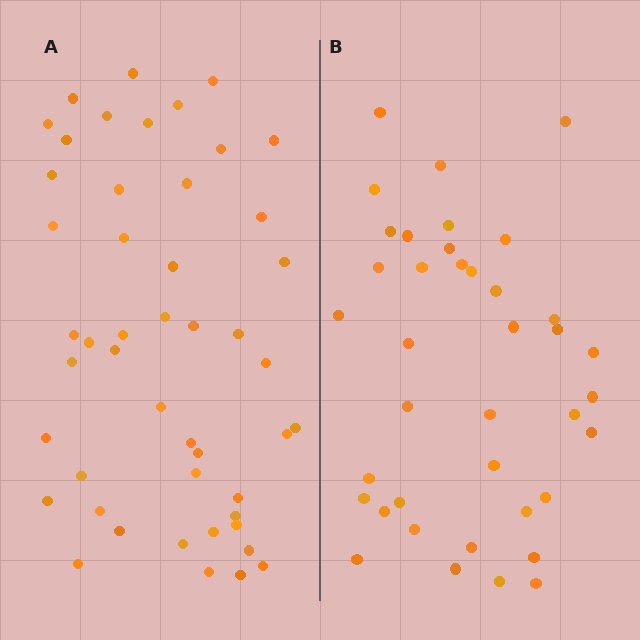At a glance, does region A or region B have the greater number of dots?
Region A (the left region) has more dots.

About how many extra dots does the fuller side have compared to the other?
Region A has roughly 8 or so more dots than region B.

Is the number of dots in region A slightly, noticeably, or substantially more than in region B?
Region A has only slightly more — the two regions are fairly close. The ratio is roughly 1.2 to 1.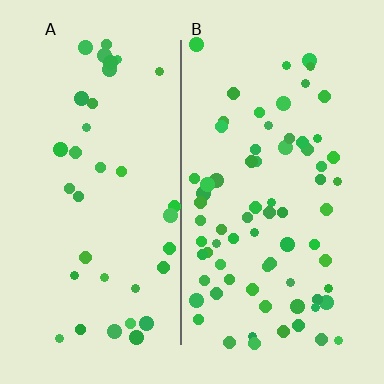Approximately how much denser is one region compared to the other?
Approximately 2.0× — region B over region A.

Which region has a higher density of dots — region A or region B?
B (the right).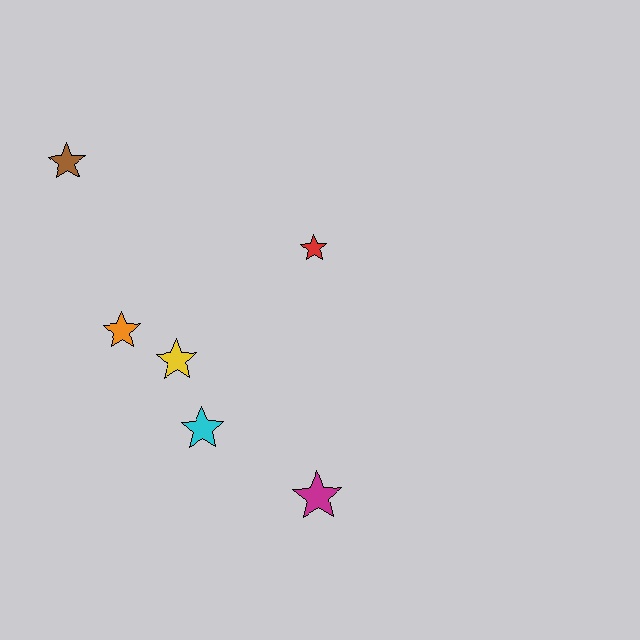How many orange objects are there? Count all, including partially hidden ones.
There is 1 orange object.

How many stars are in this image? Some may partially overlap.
There are 6 stars.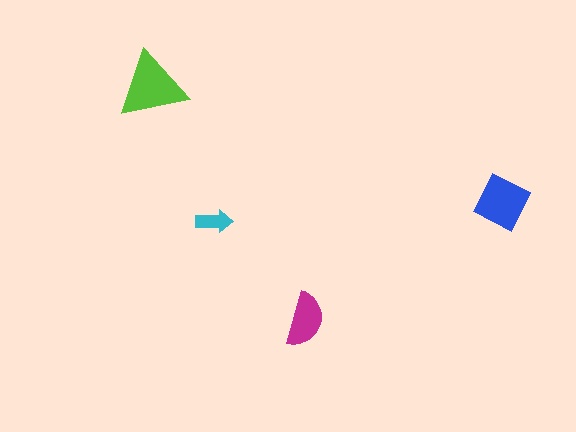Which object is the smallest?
The cyan arrow.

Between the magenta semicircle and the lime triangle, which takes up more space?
The lime triangle.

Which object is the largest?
The lime triangle.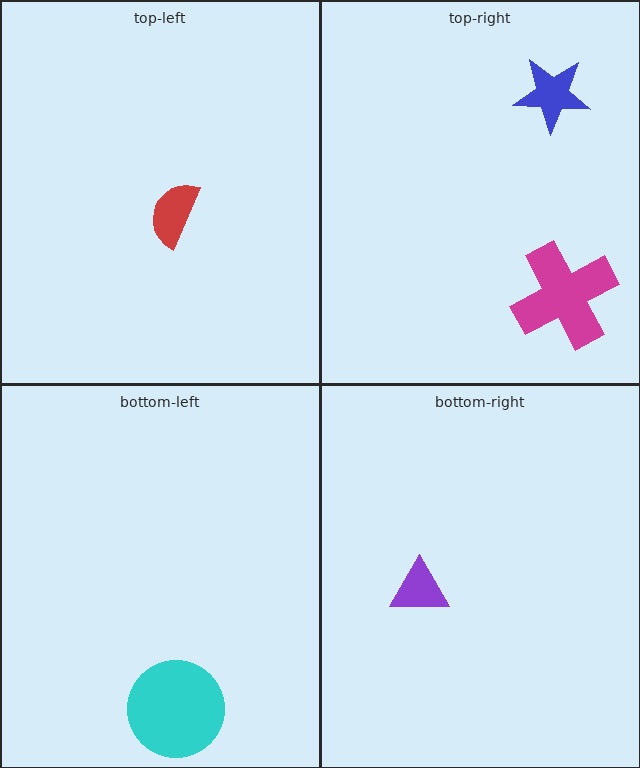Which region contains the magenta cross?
The top-right region.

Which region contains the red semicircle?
The top-left region.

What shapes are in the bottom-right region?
The purple triangle.